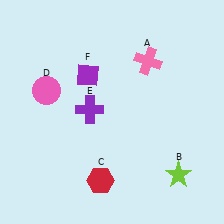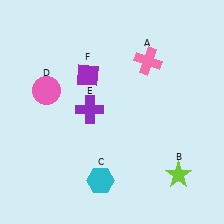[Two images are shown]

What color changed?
The hexagon (C) changed from red in Image 1 to cyan in Image 2.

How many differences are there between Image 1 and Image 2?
There is 1 difference between the two images.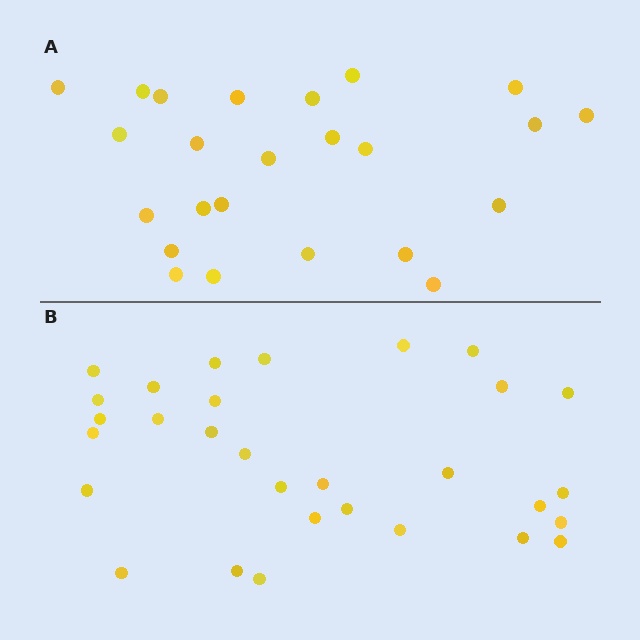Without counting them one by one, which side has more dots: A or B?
Region B (the bottom region) has more dots.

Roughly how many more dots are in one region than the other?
Region B has about 6 more dots than region A.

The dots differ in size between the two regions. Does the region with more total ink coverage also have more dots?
No. Region A has more total ink coverage because its dots are larger, but region B actually contains more individual dots. Total area can be misleading — the number of items is what matters here.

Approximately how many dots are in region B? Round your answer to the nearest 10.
About 30 dots.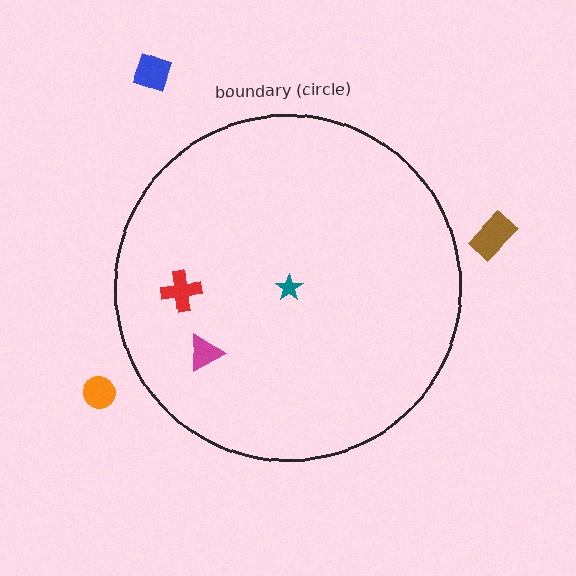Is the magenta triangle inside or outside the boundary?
Inside.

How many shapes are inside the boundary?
3 inside, 3 outside.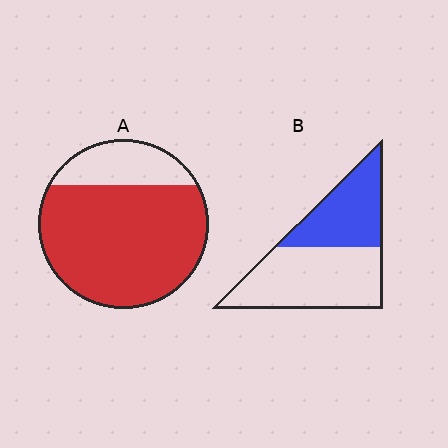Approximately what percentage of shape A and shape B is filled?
A is approximately 80% and B is approximately 40%.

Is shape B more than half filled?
No.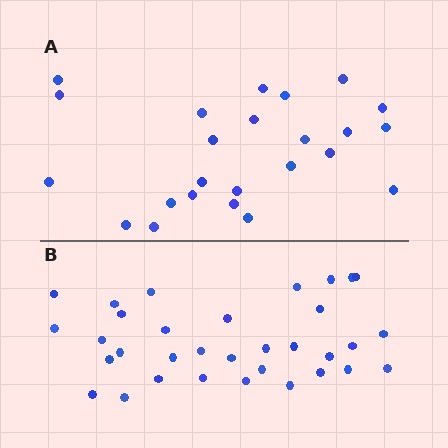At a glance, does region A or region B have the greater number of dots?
Region B (the bottom region) has more dots.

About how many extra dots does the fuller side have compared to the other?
Region B has roughly 8 or so more dots than region A.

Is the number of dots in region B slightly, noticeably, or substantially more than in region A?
Region B has noticeably more, but not dramatically so. The ratio is roughly 1.4 to 1.